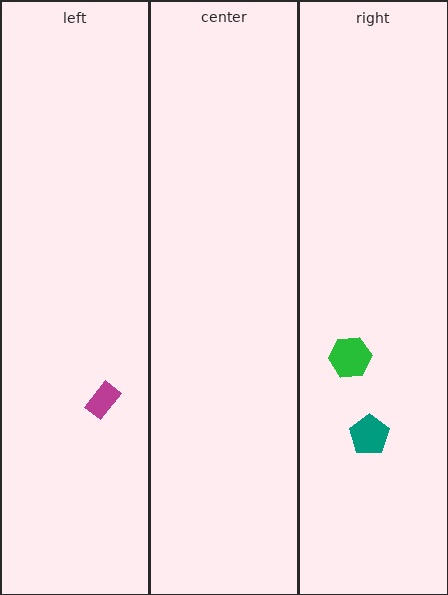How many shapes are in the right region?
2.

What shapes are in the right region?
The teal pentagon, the green hexagon.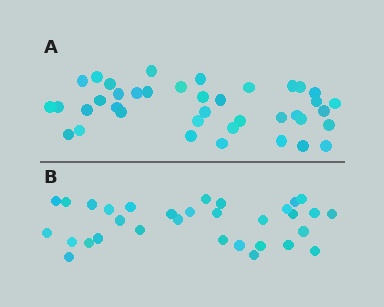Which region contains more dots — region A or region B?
Region A (the top region) has more dots.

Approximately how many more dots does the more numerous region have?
Region A has roughly 8 or so more dots than region B.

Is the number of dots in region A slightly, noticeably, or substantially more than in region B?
Region A has only slightly more — the two regions are fairly close. The ratio is roughly 1.2 to 1.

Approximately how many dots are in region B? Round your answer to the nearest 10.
About 30 dots. (The exact count is 32, which rounds to 30.)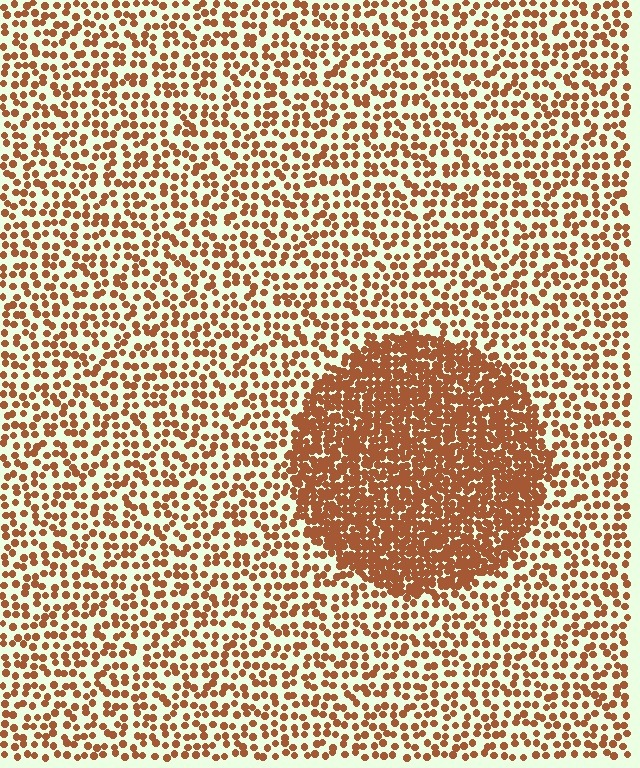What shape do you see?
I see a circle.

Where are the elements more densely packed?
The elements are more densely packed inside the circle boundary.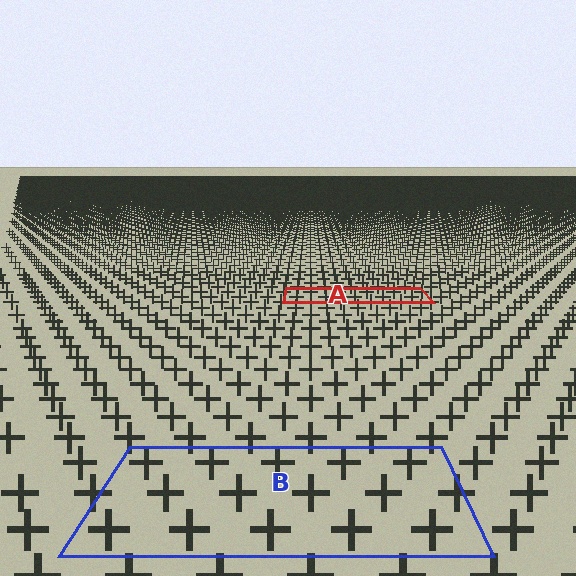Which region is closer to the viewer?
Region B is closer. The texture elements there are larger and more spread out.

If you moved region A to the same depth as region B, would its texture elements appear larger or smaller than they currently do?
They would appear larger. At a closer depth, the same texture elements are projected at a bigger on-screen size.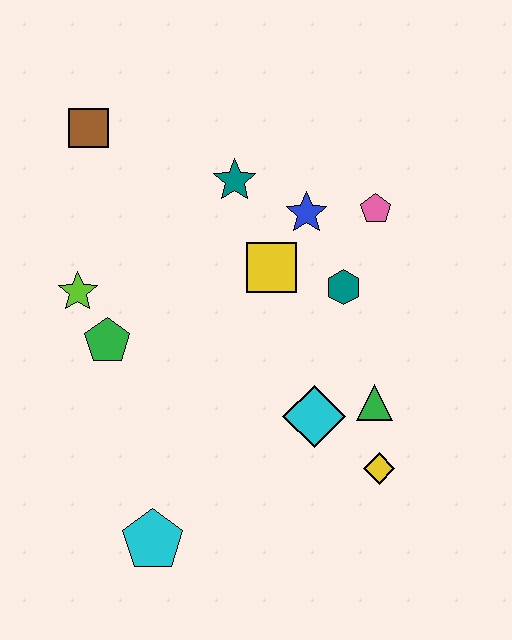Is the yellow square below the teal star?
Yes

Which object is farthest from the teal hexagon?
The cyan pentagon is farthest from the teal hexagon.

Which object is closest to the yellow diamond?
The green triangle is closest to the yellow diamond.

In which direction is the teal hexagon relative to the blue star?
The teal hexagon is below the blue star.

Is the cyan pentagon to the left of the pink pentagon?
Yes